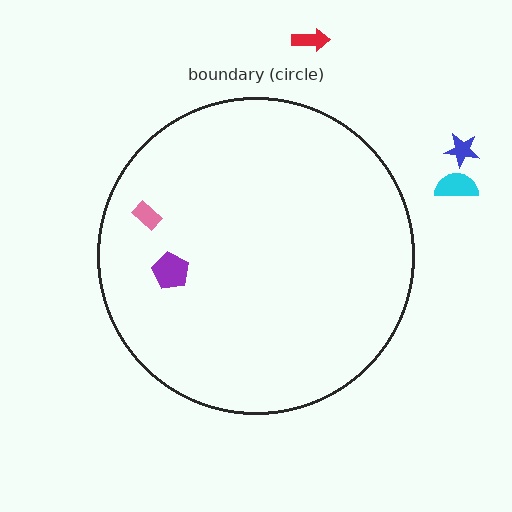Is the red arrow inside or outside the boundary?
Outside.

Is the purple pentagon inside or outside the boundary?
Inside.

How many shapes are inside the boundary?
2 inside, 3 outside.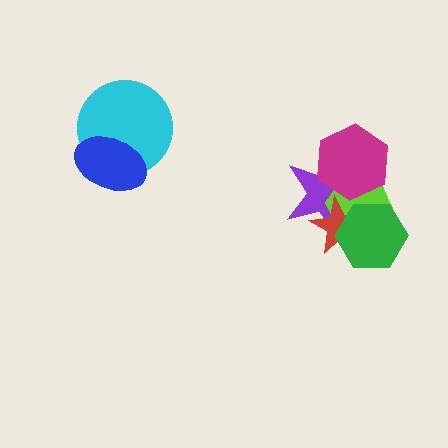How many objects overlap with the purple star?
4 objects overlap with the purple star.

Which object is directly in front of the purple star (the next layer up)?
The lime hexagon is directly in front of the purple star.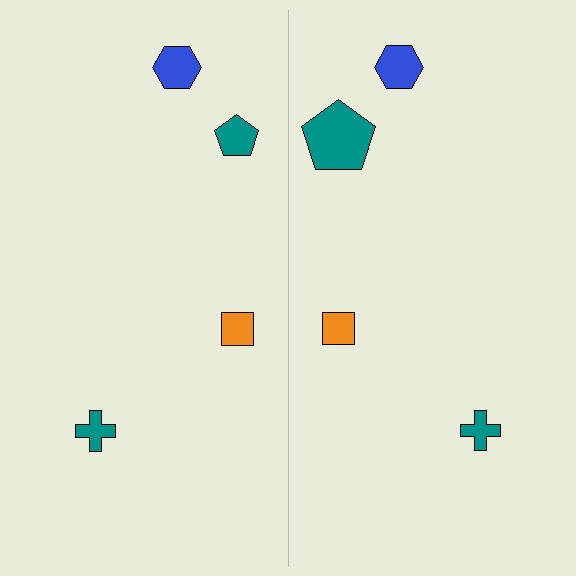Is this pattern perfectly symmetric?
No, the pattern is not perfectly symmetric. The teal pentagon on the right side has a different size than its mirror counterpart.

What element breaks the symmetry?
The teal pentagon on the right side has a different size than its mirror counterpart.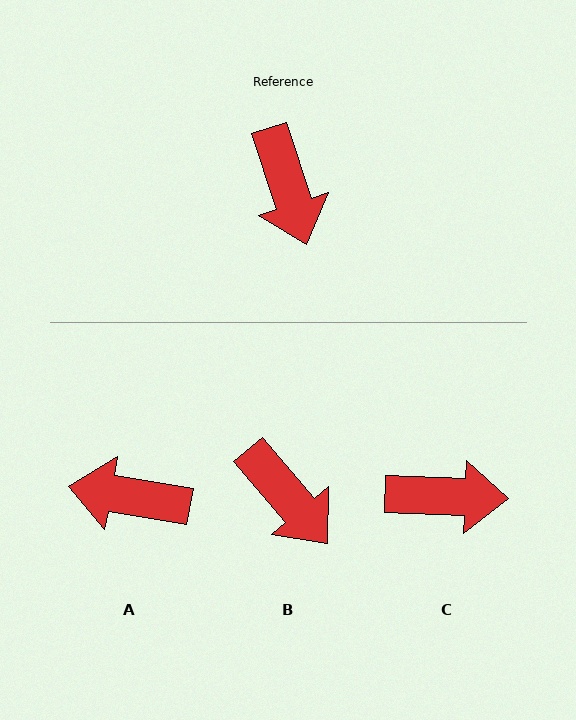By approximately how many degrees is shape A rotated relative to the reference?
Approximately 118 degrees clockwise.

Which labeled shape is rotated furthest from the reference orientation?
A, about 118 degrees away.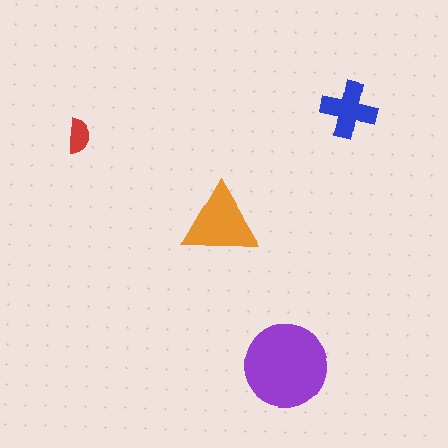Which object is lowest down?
The purple circle is bottommost.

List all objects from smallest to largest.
The red semicircle, the blue cross, the orange triangle, the purple circle.